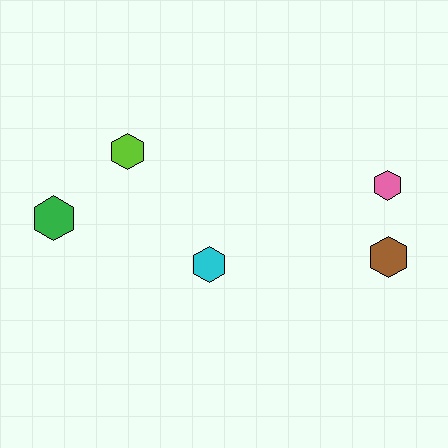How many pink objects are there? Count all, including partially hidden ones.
There is 1 pink object.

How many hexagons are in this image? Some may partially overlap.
There are 5 hexagons.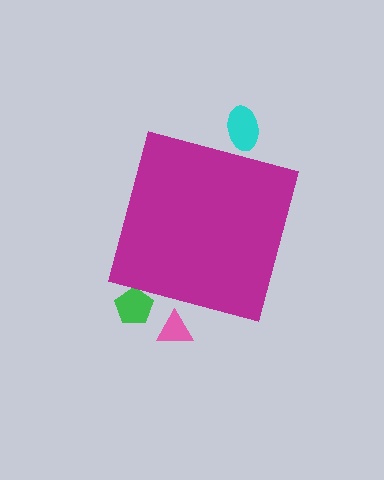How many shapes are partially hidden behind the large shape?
3 shapes are partially hidden.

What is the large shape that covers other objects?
A magenta square.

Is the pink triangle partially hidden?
Yes, the pink triangle is partially hidden behind the magenta square.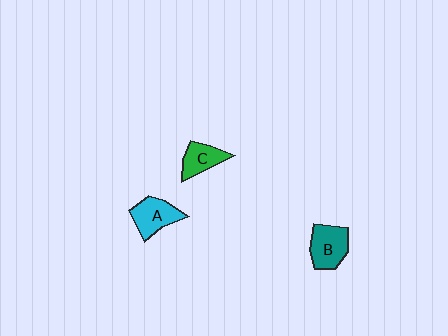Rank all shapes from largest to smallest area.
From largest to smallest: B (teal), A (cyan), C (green).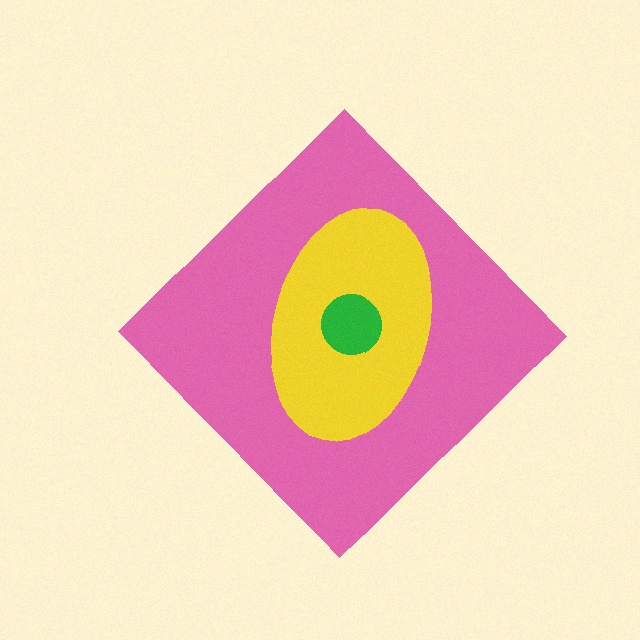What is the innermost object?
The green circle.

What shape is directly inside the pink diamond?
The yellow ellipse.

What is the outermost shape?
The pink diamond.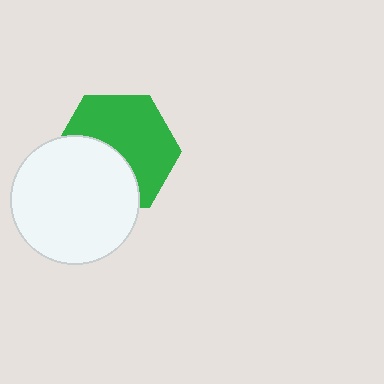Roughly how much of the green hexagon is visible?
About half of it is visible (roughly 59%).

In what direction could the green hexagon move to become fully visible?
The green hexagon could move toward the upper-right. That would shift it out from behind the white circle entirely.